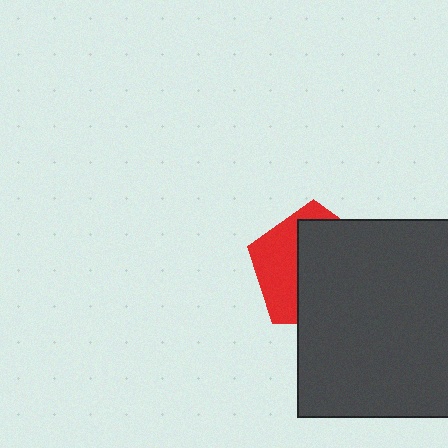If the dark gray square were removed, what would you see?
You would see the complete red pentagon.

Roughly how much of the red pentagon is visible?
A small part of it is visible (roughly 38%).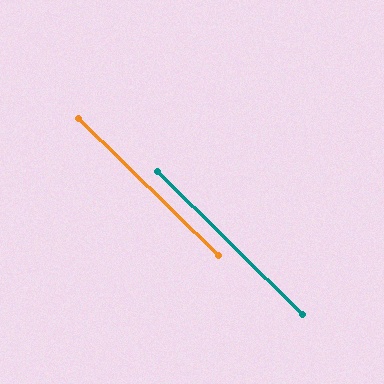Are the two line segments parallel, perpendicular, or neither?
Parallel — their directions differ by only 0.2°.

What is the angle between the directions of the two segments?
Approximately 0 degrees.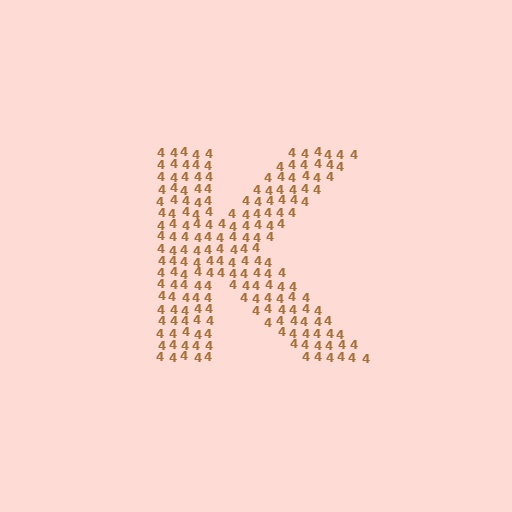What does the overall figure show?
The overall figure shows the letter K.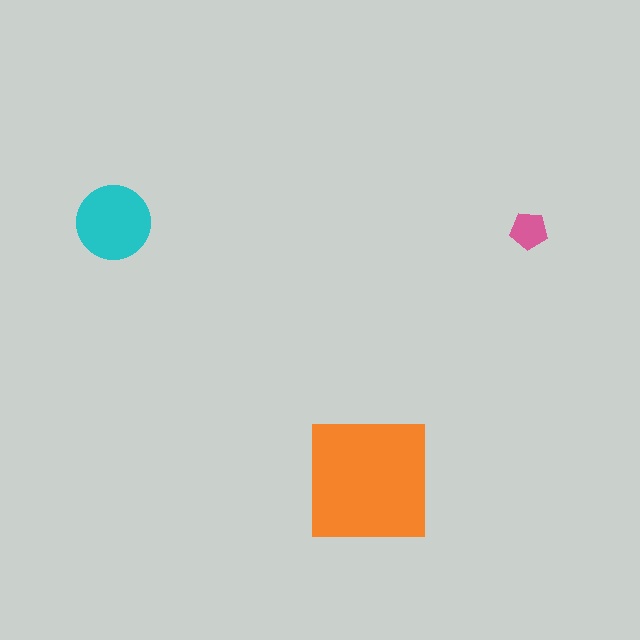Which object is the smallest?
The pink pentagon.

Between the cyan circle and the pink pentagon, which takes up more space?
The cyan circle.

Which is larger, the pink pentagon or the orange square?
The orange square.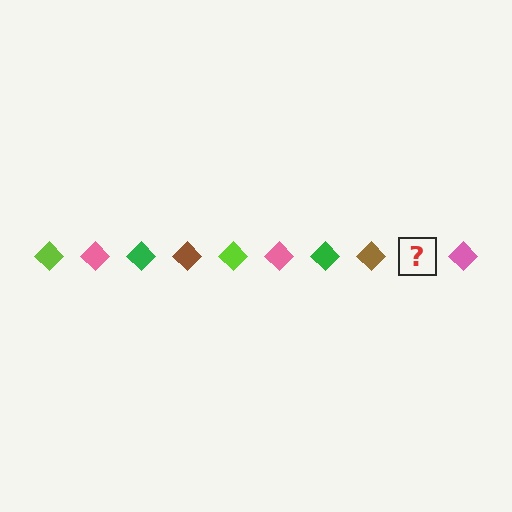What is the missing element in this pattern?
The missing element is a lime diamond.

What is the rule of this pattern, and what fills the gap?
The rule is that the pattern cycles through lime, pink, green, brown diamonds. The gap should be filled with a lime diamond.